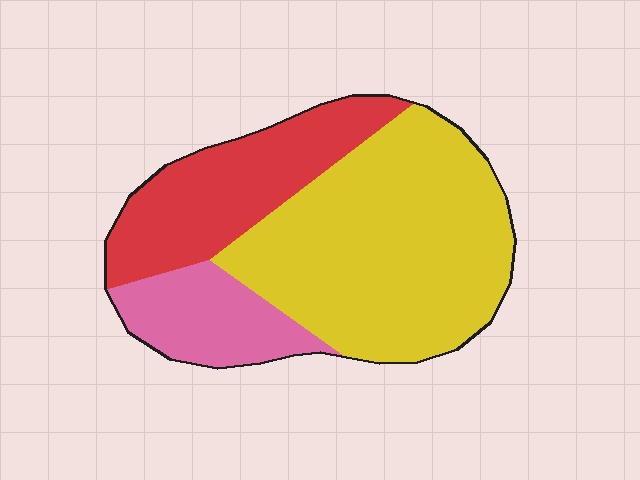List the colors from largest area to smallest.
From largest to smallest: yellow, red, pink.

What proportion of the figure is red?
Red covers 27% of the figure.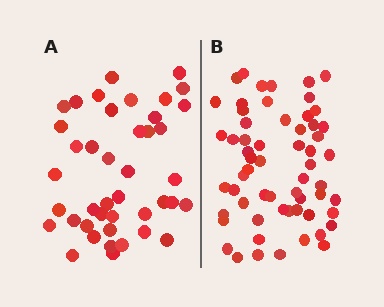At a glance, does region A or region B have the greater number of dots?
Region B (the right region) has more dots.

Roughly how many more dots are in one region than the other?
Region B has approximately 20 more dots than region A.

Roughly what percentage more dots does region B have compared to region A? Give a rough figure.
About 45% more.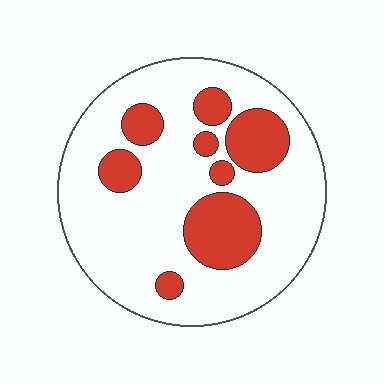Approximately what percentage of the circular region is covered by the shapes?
Approximately 25%.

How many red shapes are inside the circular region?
8.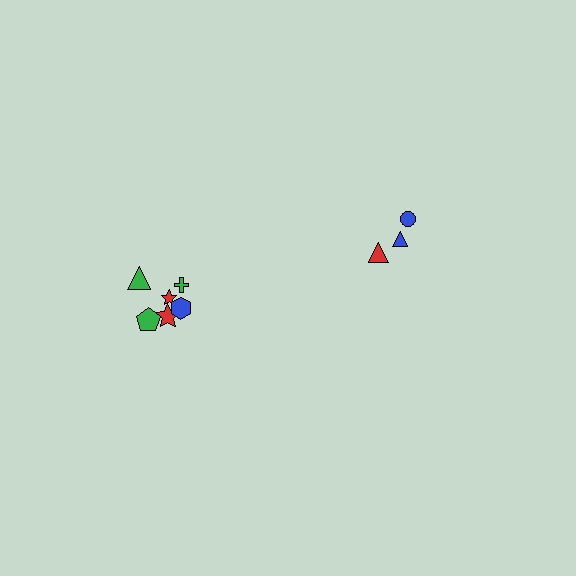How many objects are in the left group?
There are 6 objects.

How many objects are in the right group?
There are 3 objects.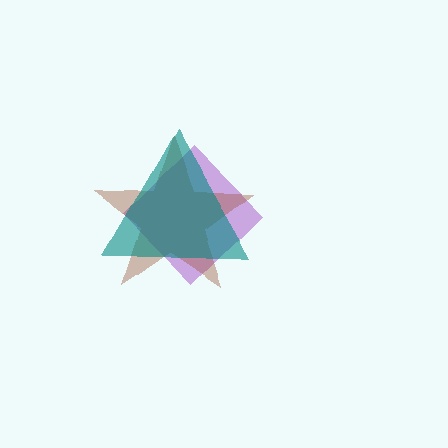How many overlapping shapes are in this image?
There are 3 overlapping shapes in the image.